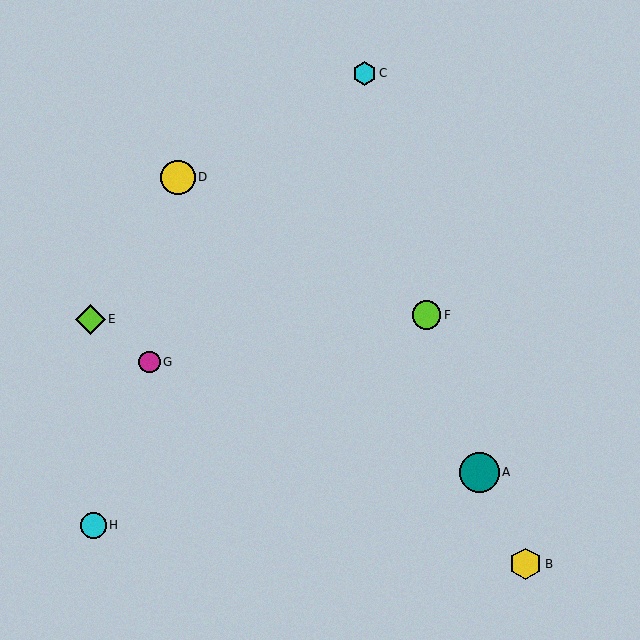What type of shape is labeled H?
Shape H is a cyan circle.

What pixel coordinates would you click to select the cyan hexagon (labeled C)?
Click at (364, 73) to select the cyan hexagon C.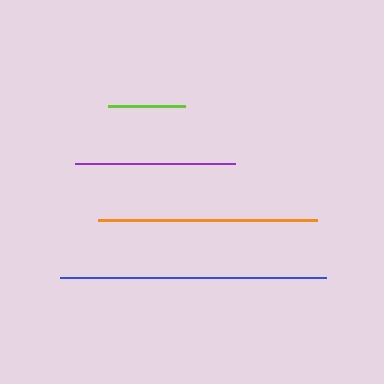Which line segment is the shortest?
The lime line is the shortest at approximately 77 pixels.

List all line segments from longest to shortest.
From longest to shortest: blue, orange, purple, lime.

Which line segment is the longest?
The blue line is the longest at approximately 267 pixels.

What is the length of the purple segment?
The purple segment is approximately 160 pixels long.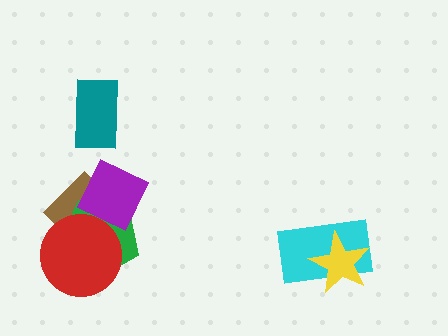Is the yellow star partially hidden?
No, no other shape covers it.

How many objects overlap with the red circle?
3 objects overlap with the red circle.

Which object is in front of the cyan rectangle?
The yellow star is in front of the cyan rectangle.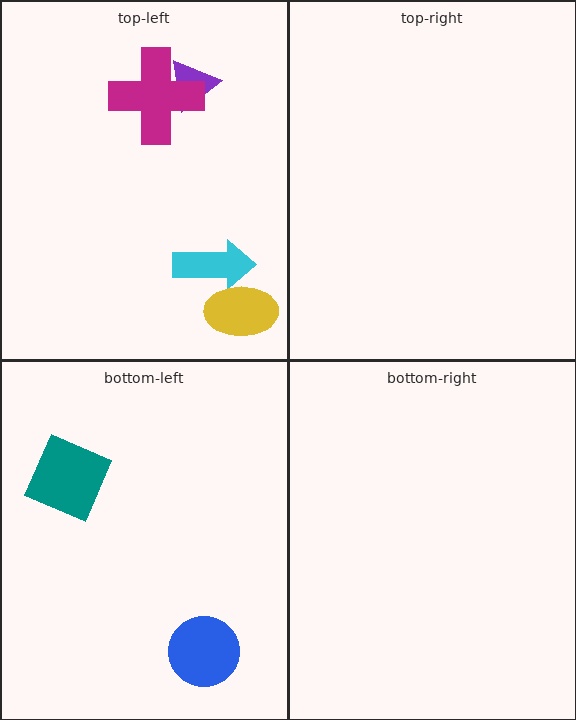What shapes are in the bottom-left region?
The teal diamond, the blue circle.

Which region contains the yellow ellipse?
The top-left region.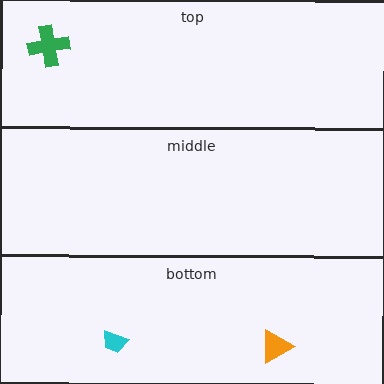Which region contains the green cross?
The top region.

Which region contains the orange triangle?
The bottom region.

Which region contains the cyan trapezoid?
The bottom region.